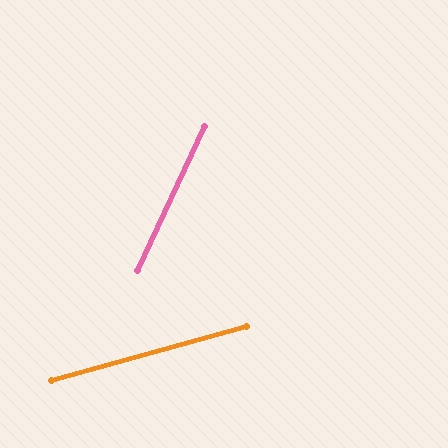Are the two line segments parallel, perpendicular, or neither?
Neither parallel nor perpendicular — they differ by about 50°.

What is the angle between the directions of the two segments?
Approximately 50 degrees.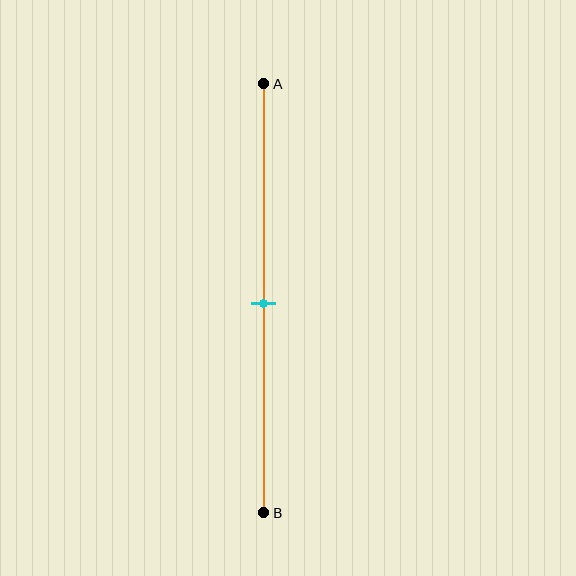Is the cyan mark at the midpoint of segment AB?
Yes, the mark is approximately at the midpoint.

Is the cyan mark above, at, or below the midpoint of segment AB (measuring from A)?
The cyan mark is approximately at the midpoint of segment AB.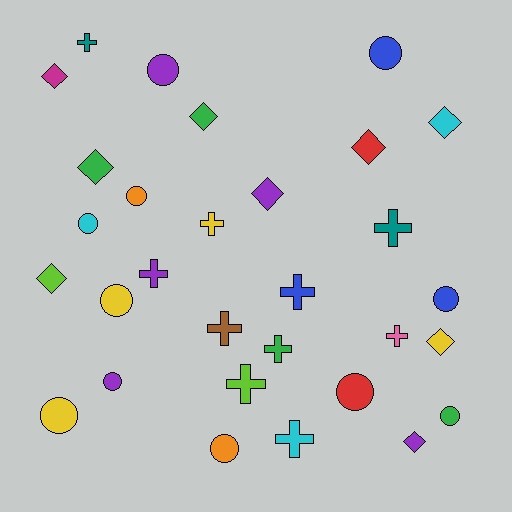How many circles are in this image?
There are 11 circles.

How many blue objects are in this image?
There are 3 blue objects.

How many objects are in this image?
There are 30 objects.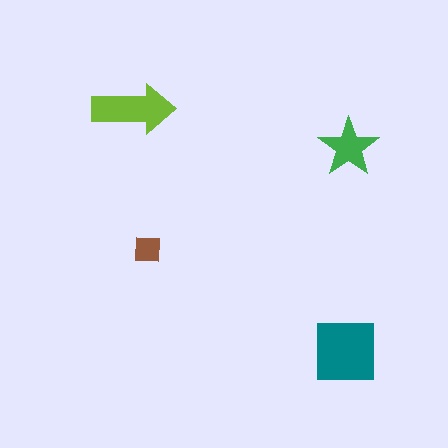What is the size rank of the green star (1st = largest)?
3rd.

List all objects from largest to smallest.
The teal square, the lime arrow, the green star, the brown square.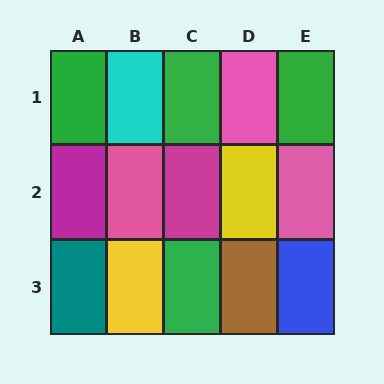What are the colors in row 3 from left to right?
Teal, yellow, green, brown, blue.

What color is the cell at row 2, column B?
Pink.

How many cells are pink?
3 cells are pink.